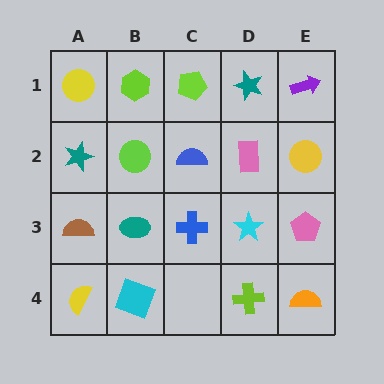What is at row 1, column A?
A yellow circle.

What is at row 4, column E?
An orange semicircle.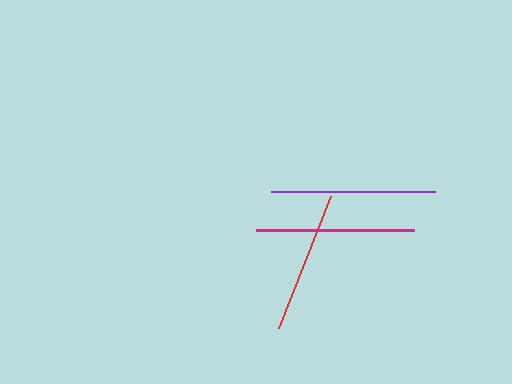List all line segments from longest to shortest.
From longest to shortest: purple, magenta, red.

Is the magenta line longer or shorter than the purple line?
The purple line is longer than the magenta line.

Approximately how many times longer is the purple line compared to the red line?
The purple line is approximately 1.2 times the length of the red line.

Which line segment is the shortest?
The red line is the shortest at approximately 141 pixels.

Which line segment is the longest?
The purple line is the longest at approximately 164 pixels.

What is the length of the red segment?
The red segment is approximately 141 pixels long.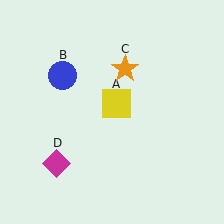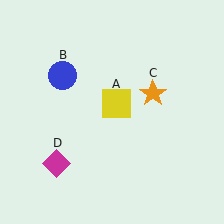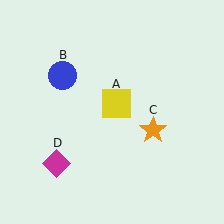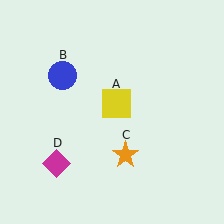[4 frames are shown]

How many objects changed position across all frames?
1 object changed position: orange star (object C).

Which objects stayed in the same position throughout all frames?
Yellow square (object A) and blue circle (object B) and magenta diamond (object D) remained stationary.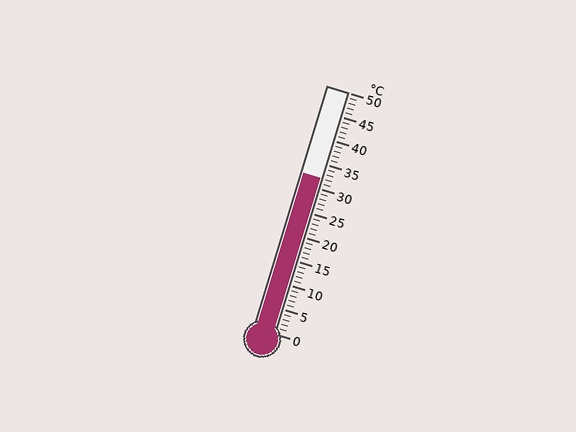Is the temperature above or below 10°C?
The temperature is above 10°C.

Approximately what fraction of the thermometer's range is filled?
The thermometer is filled to approximately 65% of its range.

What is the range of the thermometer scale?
The thermometer scale ranges from 0°C to 50°C.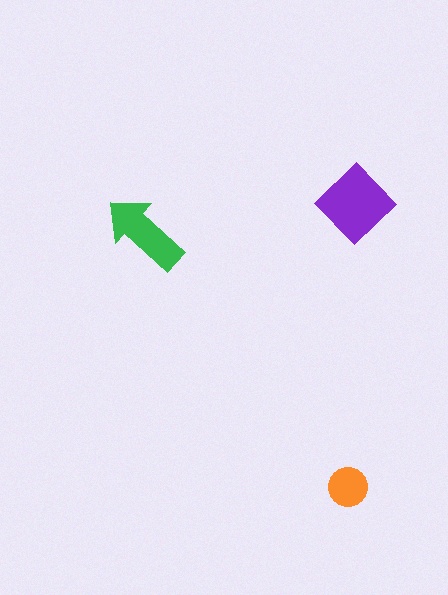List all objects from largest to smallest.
The purple diamond, the green arrow, the orange circle.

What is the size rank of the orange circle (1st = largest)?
3rd.